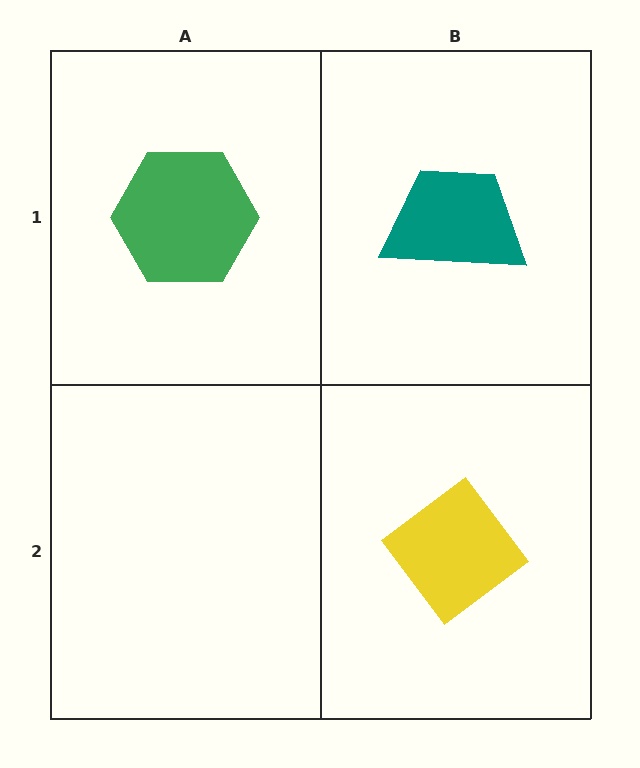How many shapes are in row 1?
2 shapes.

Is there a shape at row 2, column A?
No, that cell is empty.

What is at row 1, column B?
A teal trapezoid.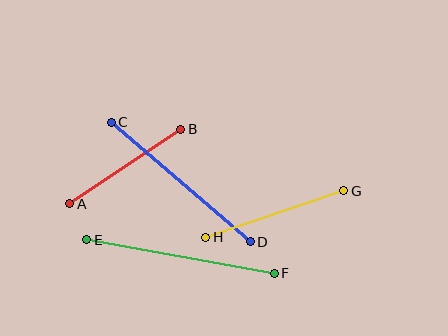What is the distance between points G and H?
The distance is approximately 146 pixels.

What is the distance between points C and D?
The distance is approximately 183 pixels.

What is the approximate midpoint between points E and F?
The midpoint is at approximately (181, 257) pixels.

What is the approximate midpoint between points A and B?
The midpoint is at approximately (125, 167) pixels.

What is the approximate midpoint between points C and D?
The midpoint is at approximately (181, 182) pixels.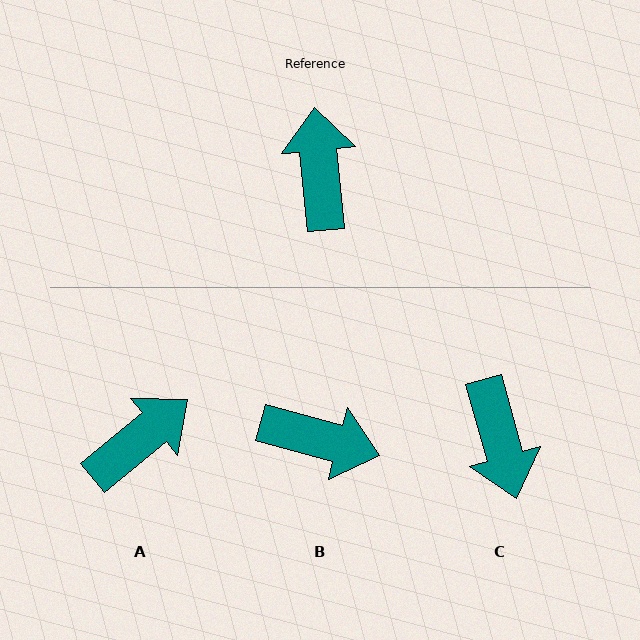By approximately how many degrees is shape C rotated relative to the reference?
Approximately 170 degrees clockwise.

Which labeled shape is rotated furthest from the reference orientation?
C, about 170 degrees away.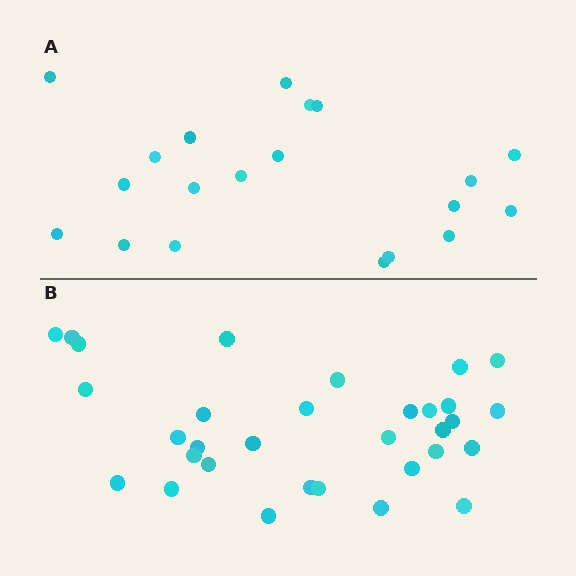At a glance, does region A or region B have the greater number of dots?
Region B (the bottom region) has more dots.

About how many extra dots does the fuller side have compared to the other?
Region B has roughly 12 or so more dots than region A.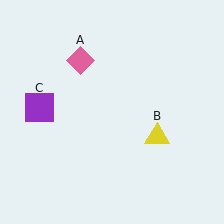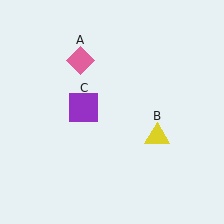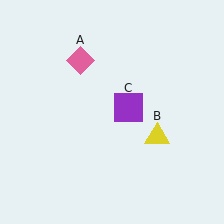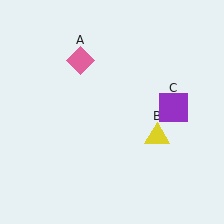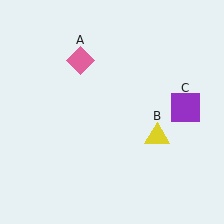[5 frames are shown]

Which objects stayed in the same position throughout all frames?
Pink diamond (object A) and yellow triangle (object B) remained stationary.